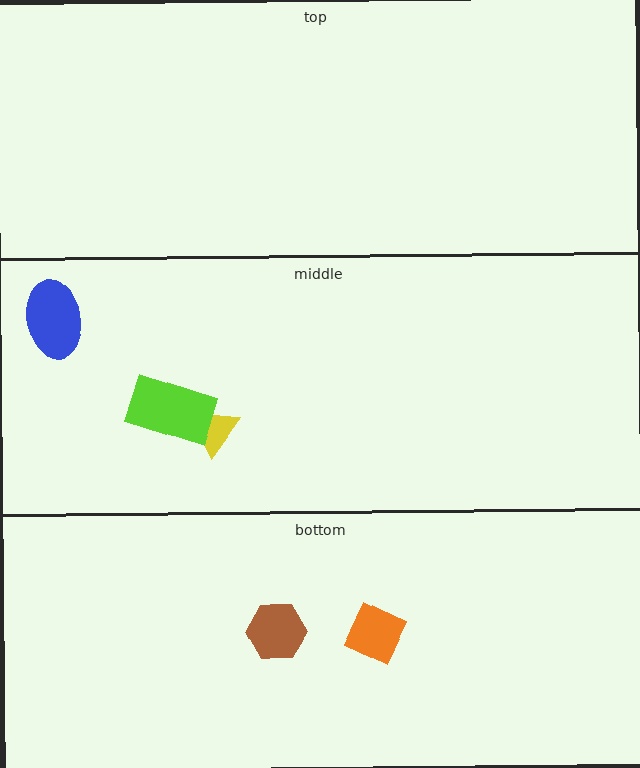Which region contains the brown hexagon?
The bottom region.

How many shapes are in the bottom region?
2.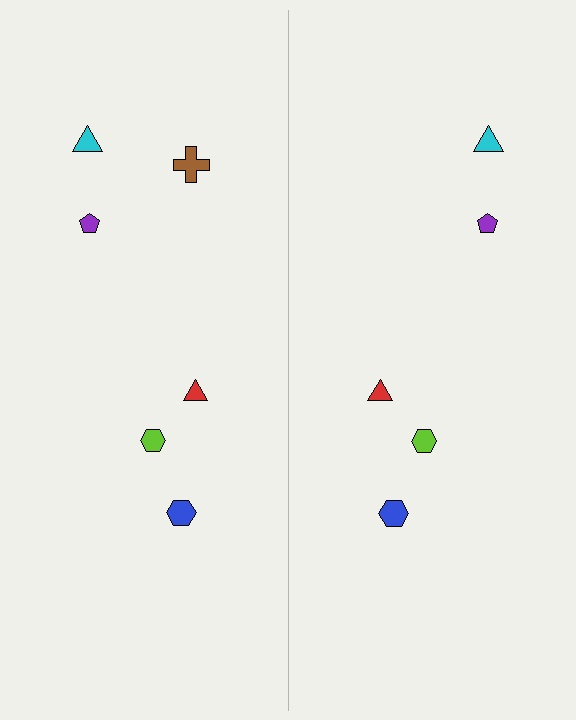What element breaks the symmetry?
A brown cross is missing from the right side.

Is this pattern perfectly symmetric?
No, the pattern is not perfectly symmetric. A brown cross is missing from the right side.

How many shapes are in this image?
There are 11 shapes in this image.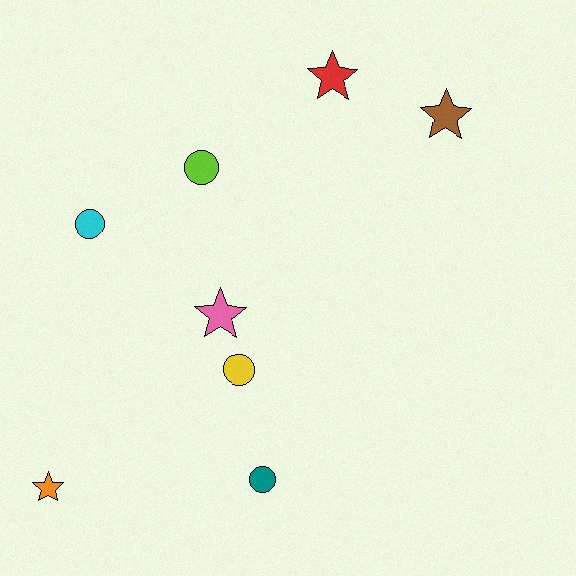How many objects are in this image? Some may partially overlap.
There are 8 objects.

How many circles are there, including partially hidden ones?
There are 4 circles.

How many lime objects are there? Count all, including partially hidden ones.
There is 1 lime object.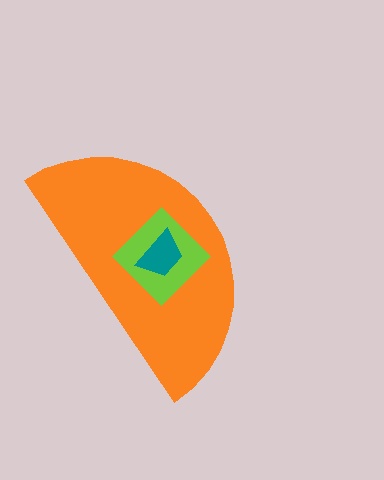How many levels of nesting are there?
3.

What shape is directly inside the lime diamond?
The teal trapezoid.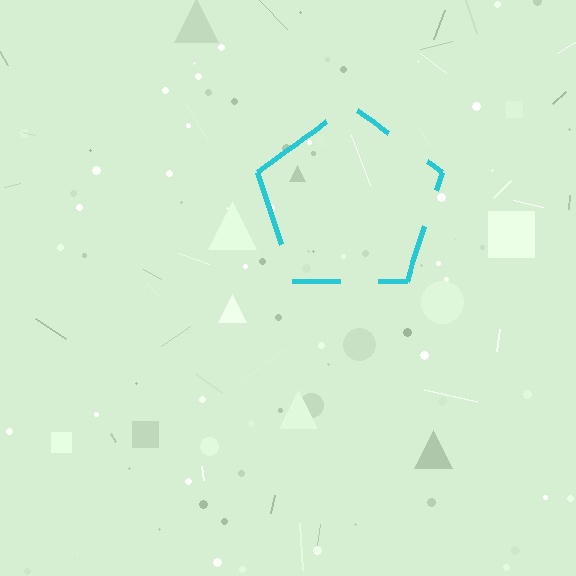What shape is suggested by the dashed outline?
The dashed outline suggests a pentagon.